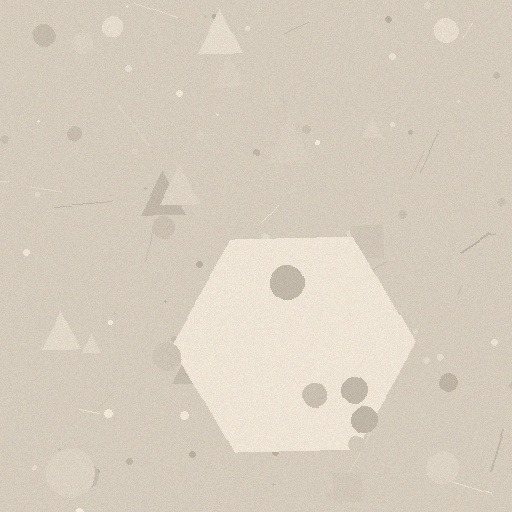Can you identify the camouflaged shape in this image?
The camouflaged shape is a hexagon.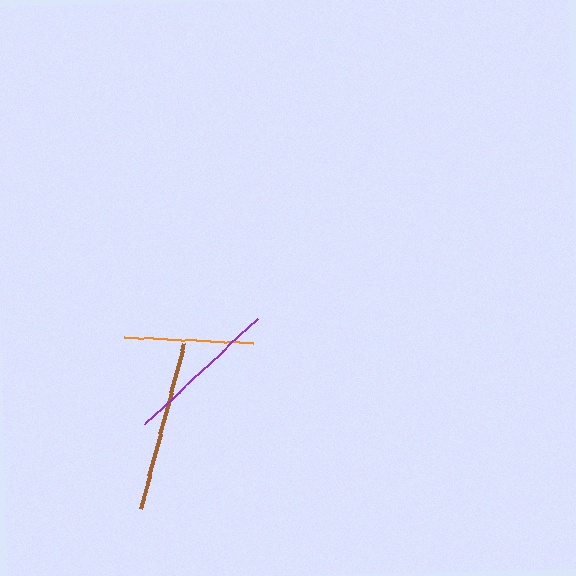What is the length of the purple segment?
The purple segment is approximately 154 pixels long.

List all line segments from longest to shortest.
From longest to shortest: brown, purple, orange.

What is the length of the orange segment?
The orange segment is approximately 129 pixels long.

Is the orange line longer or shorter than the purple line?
The purple line is longer than the orange line.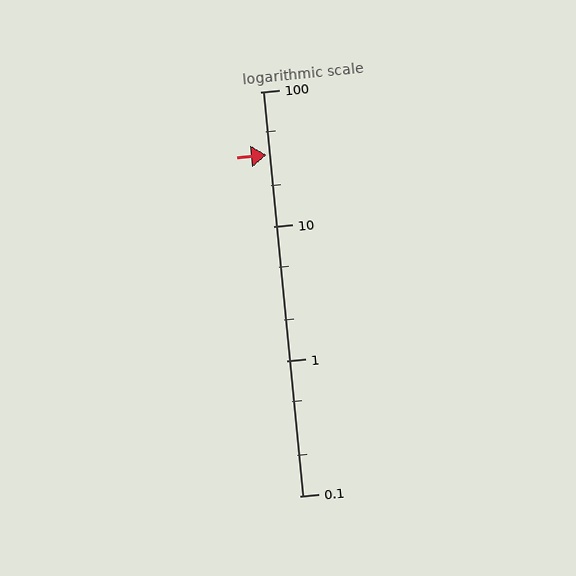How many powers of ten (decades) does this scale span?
The scale spans 3 decades, from 0.1 to 100.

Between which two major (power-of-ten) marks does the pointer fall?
The pointer is between 10 and 100.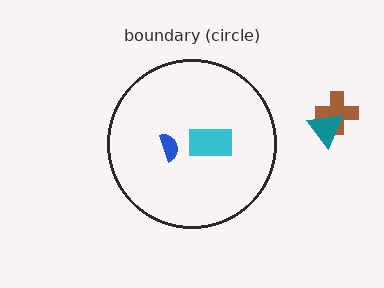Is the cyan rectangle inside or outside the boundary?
Inside.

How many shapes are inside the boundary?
2 inside, 2 outside.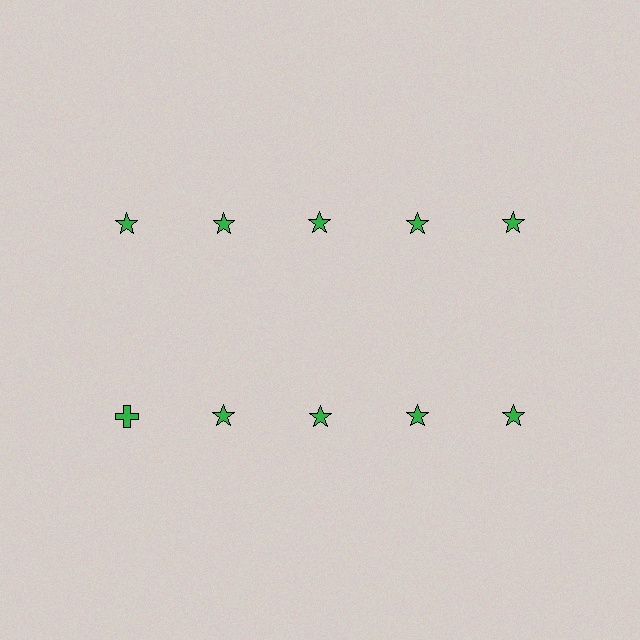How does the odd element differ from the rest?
It has a different shape: cross instead of star.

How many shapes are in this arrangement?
There are 10 shapes arranged in a grid pattern.